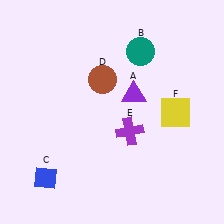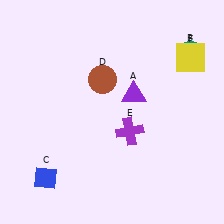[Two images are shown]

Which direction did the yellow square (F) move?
The yellow square (F) moved up.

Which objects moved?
The objects that moved are: the teal circle (B), the yellow square (F).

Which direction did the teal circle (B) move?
The teal circle (B) moved right.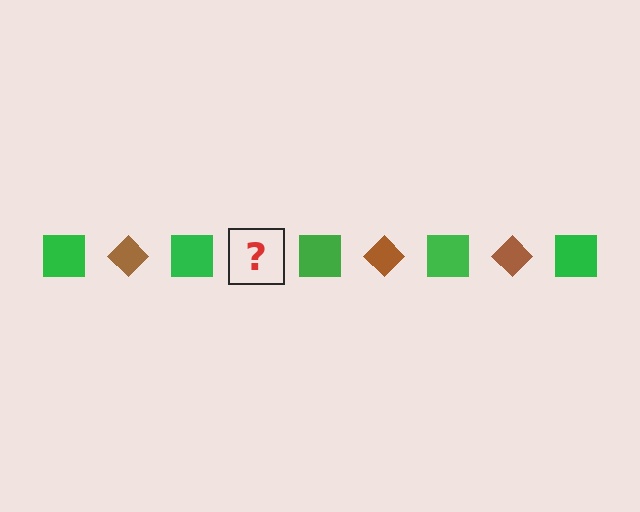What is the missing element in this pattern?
The missing element is a brown diamond.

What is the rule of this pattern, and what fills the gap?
The rule is that the pattern alternates between green square and brown diamond. The gap should be filled with a brown diamond.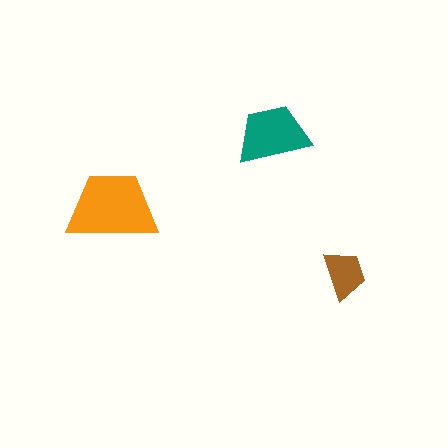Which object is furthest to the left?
The orange trapezoid is leftmost.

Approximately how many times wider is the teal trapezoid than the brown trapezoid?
About 1.5 times wider.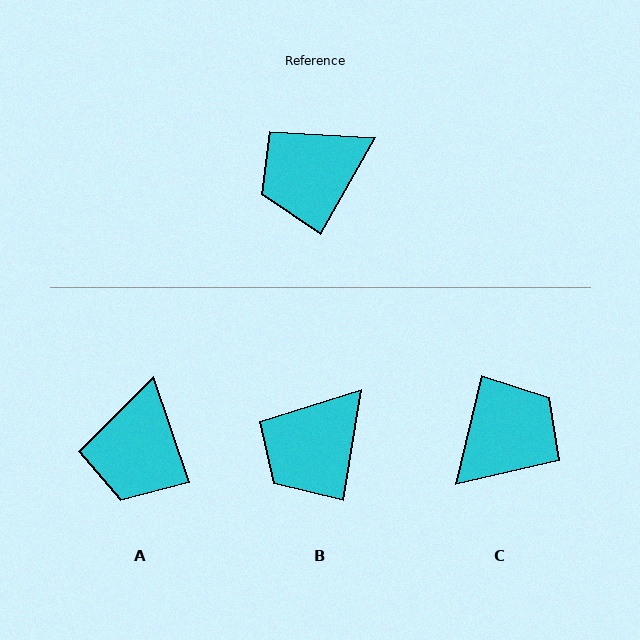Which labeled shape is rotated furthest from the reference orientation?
C, about 164 degrees away.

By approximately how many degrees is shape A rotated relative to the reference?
Approximately 48 degrees counter-clockwise.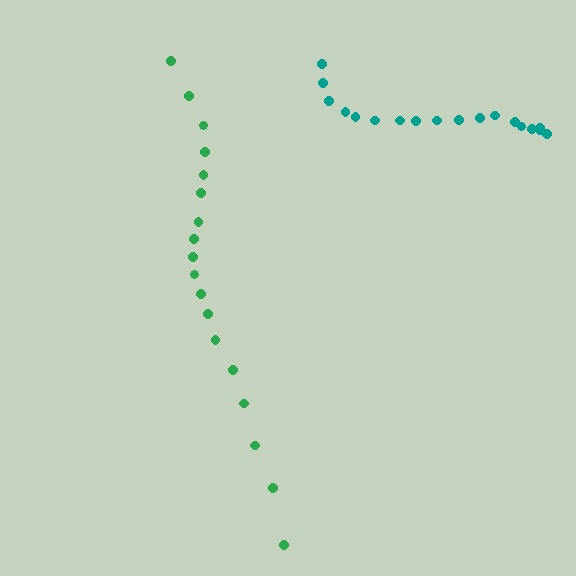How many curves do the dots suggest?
There are 2 distinct paths.